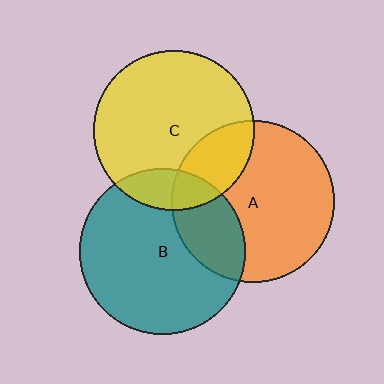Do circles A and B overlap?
Yes.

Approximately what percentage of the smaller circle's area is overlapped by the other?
Approximately 25%.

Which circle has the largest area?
Circle B (teal).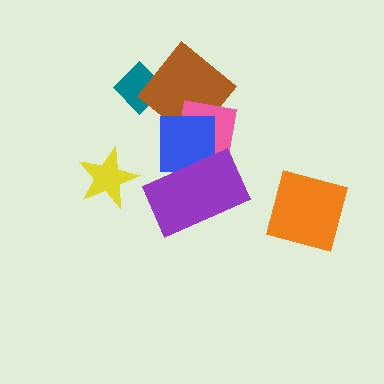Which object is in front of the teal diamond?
The brown diamond is in front of the teal diamond.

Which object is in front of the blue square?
The purple rectangle is in front of the blue square.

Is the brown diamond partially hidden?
Yes, it is partially covered by another shape.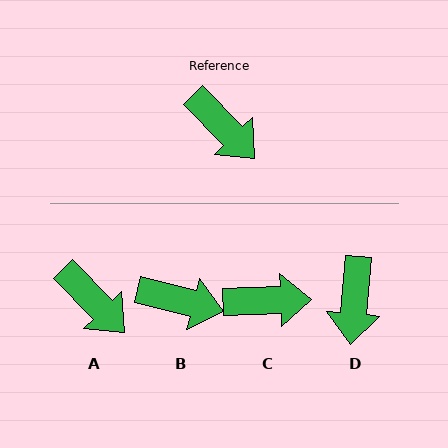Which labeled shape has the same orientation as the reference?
A.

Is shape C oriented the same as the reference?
No, it is off by about 48 degrees.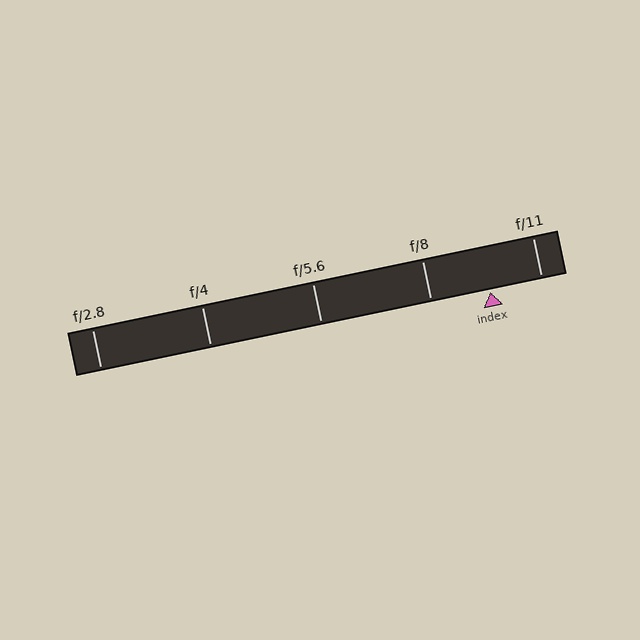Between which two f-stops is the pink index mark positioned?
The index mark is between f/8 and f/11.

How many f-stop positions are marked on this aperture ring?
There are 5 f-stop positions marked.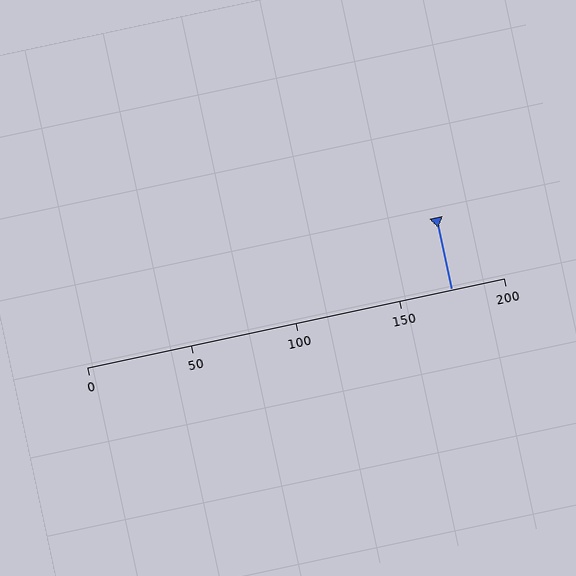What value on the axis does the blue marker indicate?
The marker indicates approximately 175.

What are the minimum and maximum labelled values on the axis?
The axis runs from 0 to 200.